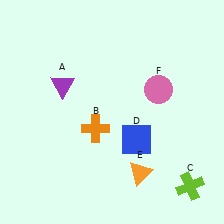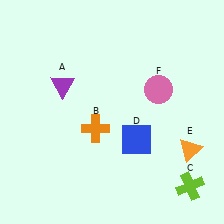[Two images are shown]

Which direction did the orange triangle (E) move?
The orange triangle (E) moved right.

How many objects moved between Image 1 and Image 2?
1 object moved between the two images.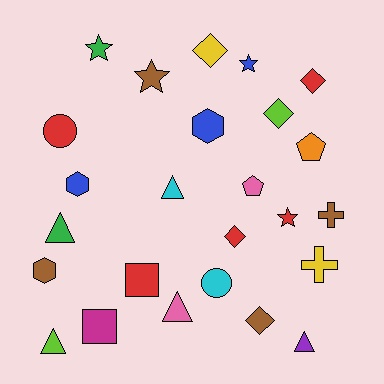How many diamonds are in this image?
There are 5 diamonds.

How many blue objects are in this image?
There are 3 blue objects.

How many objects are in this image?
There are 25 objects.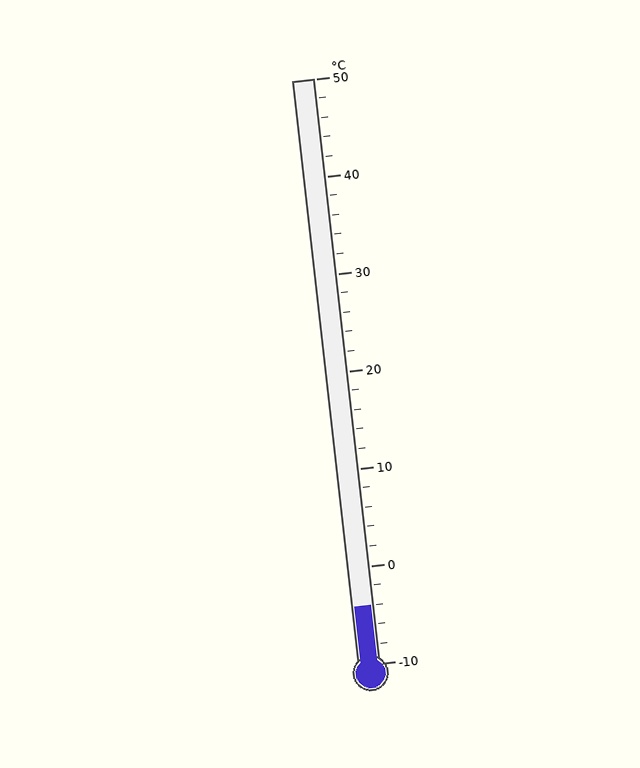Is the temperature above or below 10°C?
The temperature is below 10°C.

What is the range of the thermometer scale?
The thermometer scale ranges from -10°C to 50°C.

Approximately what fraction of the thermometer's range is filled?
The thermometer is filled to approximately 10% of its range.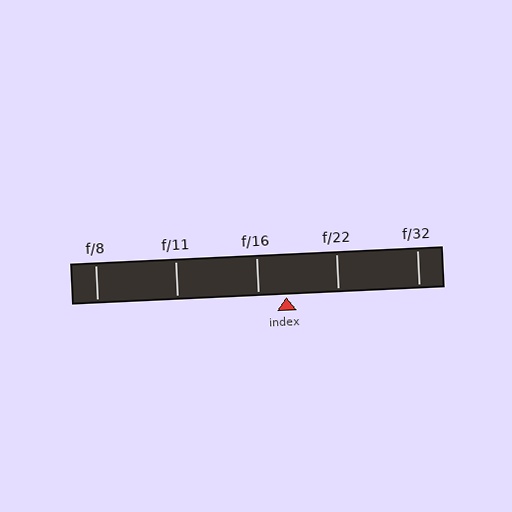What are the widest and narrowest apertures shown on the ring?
The widest aperture shown is f/8 and the narrowest is f/32.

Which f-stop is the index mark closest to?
The index mark is closest to f/16.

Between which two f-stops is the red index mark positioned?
The index mark is between f/16 and f/22.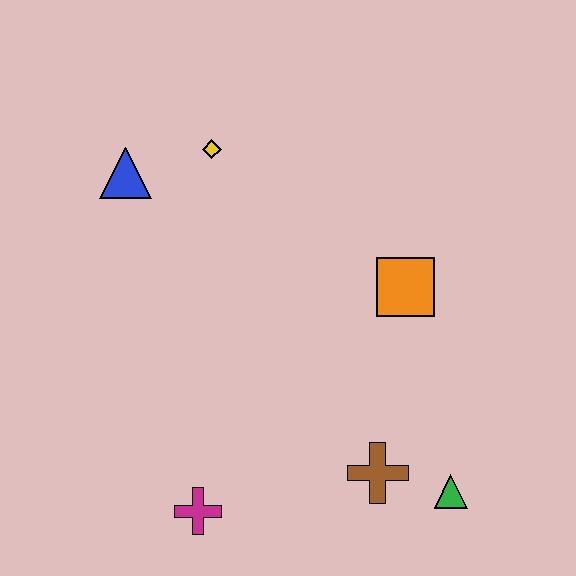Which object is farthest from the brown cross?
The blue triangle is farthest from the brown cross.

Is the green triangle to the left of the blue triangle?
No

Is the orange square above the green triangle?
Yes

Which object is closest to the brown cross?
The green triangle is closest to the brown cross.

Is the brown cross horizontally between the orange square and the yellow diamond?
Yes